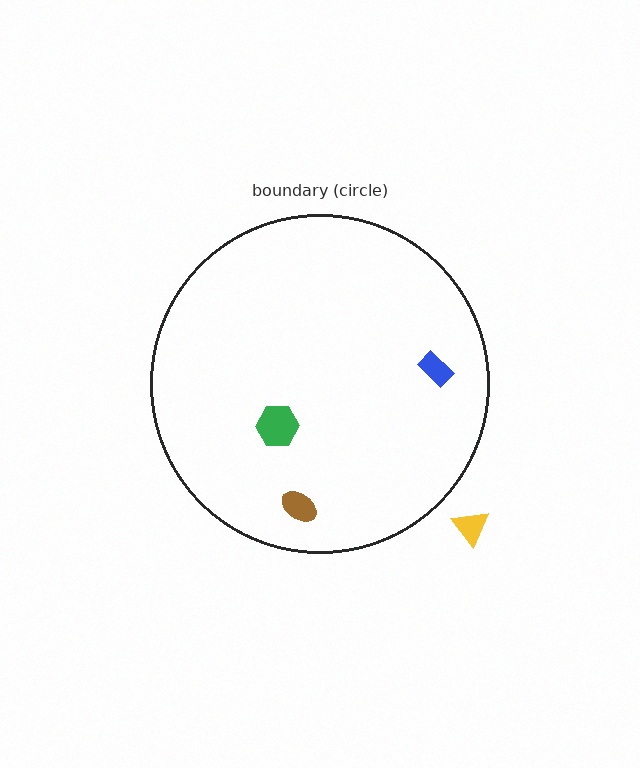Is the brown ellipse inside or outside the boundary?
Inside.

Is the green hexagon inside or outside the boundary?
Inside.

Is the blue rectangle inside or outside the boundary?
Inside.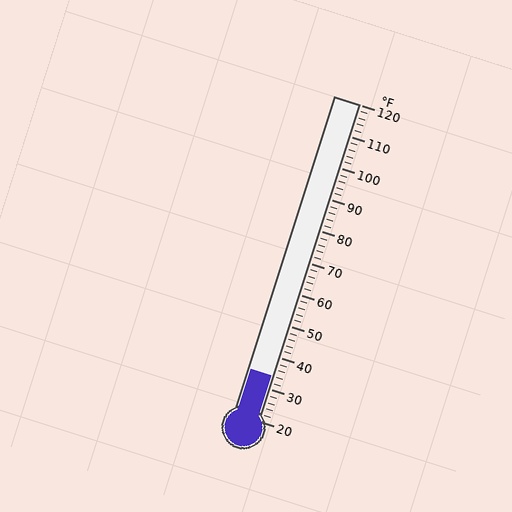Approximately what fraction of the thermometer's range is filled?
The thermometer is filled to approximately 15% of its range.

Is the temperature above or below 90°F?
The temperature is below 90°F.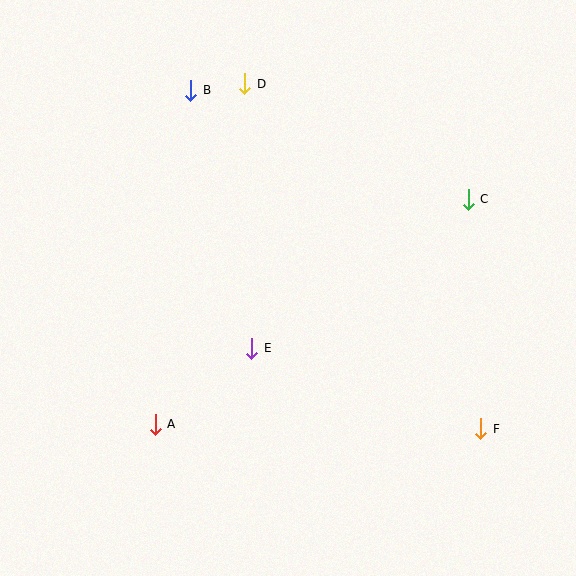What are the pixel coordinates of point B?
Point B is at (191, 90).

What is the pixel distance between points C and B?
The distance between C and B is 298 pixels.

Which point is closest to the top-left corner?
Point B is closest to the top-left corner.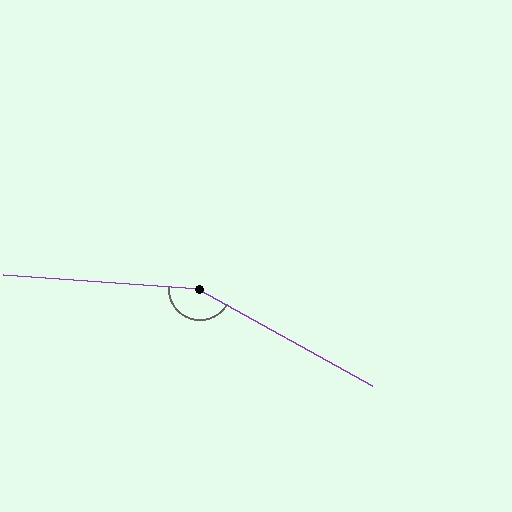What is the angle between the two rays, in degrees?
Approximately 155 degrees.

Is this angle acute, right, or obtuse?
It is obtuse.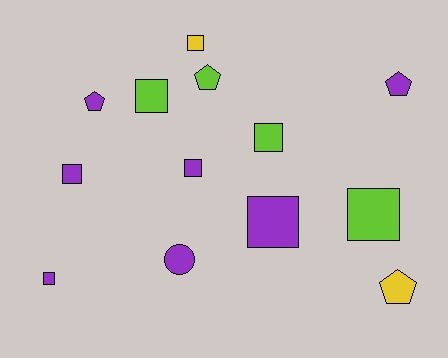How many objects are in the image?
There are 13 objects.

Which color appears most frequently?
Purple, with 7 objects.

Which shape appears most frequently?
Square, with 8 objects.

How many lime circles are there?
There are no lime circles.